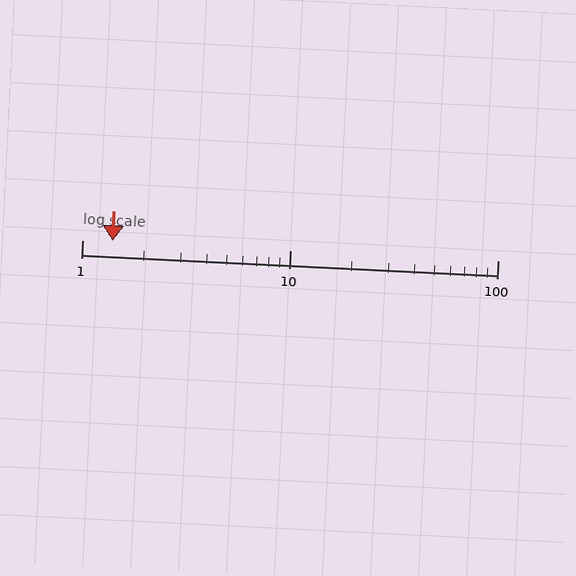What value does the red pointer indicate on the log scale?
The pointer indicates approximately 1.4.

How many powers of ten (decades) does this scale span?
The scale spans 2 decades, from 1 to 100.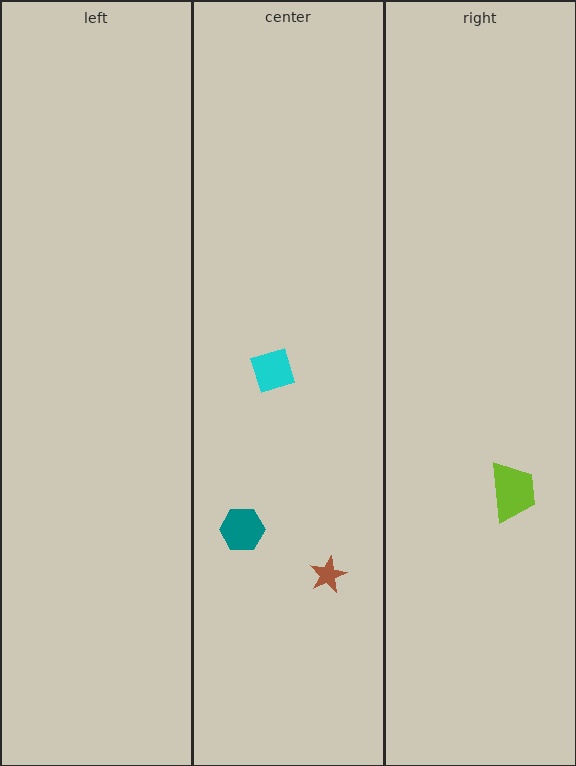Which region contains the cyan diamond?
The center region.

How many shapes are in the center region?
3.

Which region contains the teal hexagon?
The center region.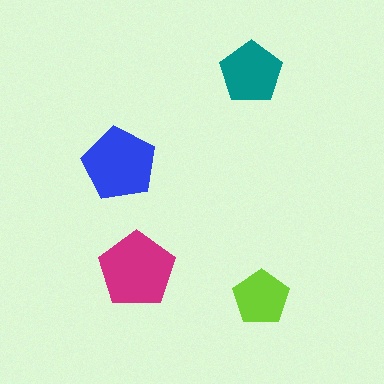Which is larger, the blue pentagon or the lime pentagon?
The blue one.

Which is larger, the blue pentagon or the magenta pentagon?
The magenta one.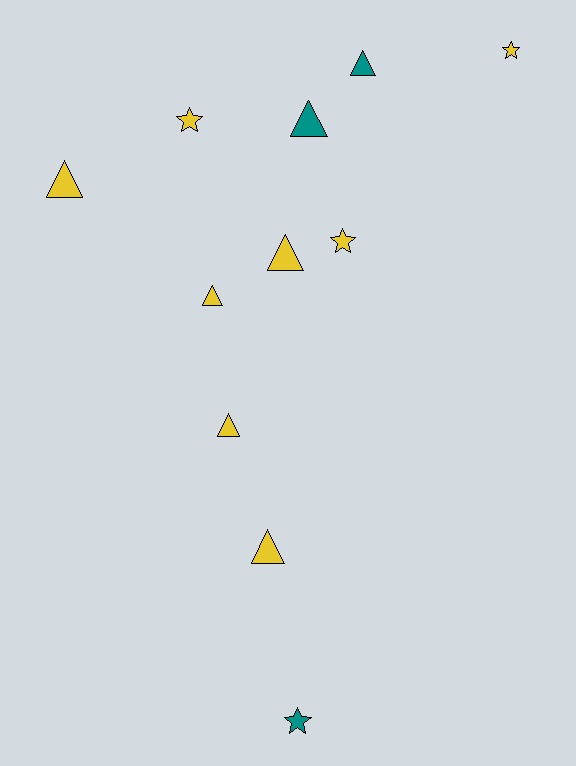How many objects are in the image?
There are 11 objects.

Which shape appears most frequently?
Triangle, with 7 objects.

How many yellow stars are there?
There are 3 yellow stars.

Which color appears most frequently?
Yellow, with 8 objects.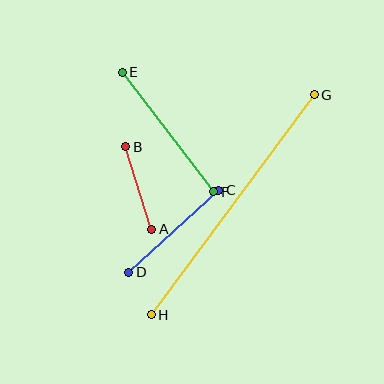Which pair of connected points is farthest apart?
Points G and H are farthest apart.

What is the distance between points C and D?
The distance is approximately 121 pixels.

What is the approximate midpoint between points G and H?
The midpoint is at approximately (233, 205) pixels.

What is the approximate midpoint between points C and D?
The midpoint is at approximately (174, 231) pixels.